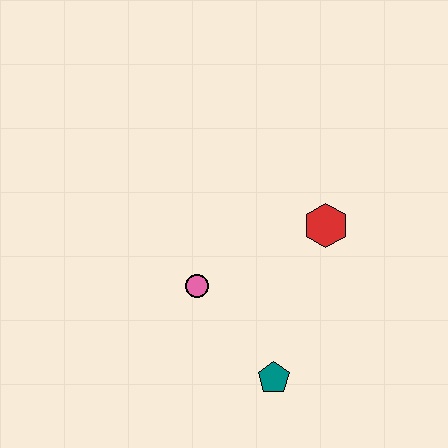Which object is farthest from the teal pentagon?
The red hexagon is farthest from the teal pentagon.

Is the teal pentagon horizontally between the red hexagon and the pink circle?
Yes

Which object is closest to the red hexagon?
The pink circle is closest to the red hexagon.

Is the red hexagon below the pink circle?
No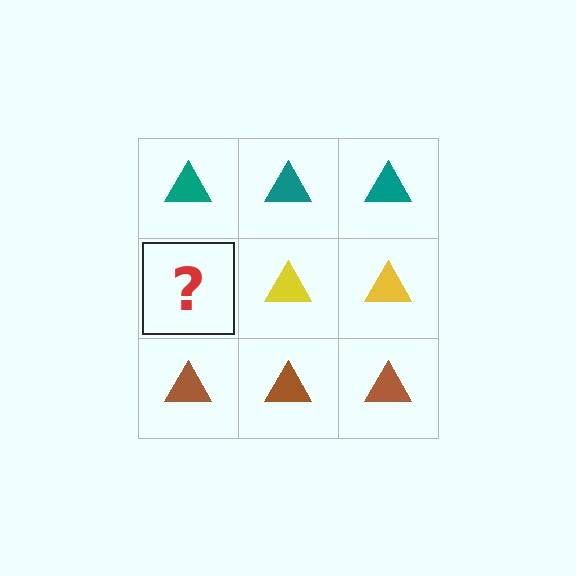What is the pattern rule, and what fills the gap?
The rule is that each row has a consistent color. The gap should be filled with a yellow triangle.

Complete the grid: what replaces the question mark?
The question mark should be replaced with a yellow triangle.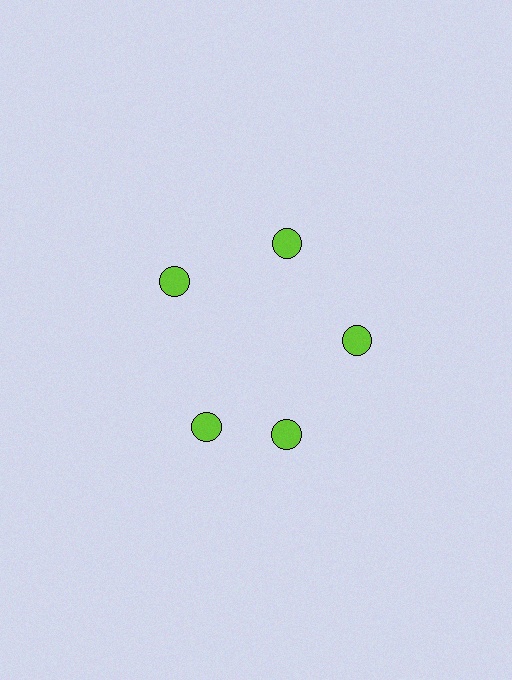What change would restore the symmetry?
The symmetry would be restored by rotating it back into even spacing with its neighbors so that all 5 circles sit at equal angles and equal distance from the center.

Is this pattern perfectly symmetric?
No. The 5 lime circles are arranged in a ring, but one element near the 8 o'clock position is rotated out of alignment along the ring, breaking the 5-fold rotational symmetry.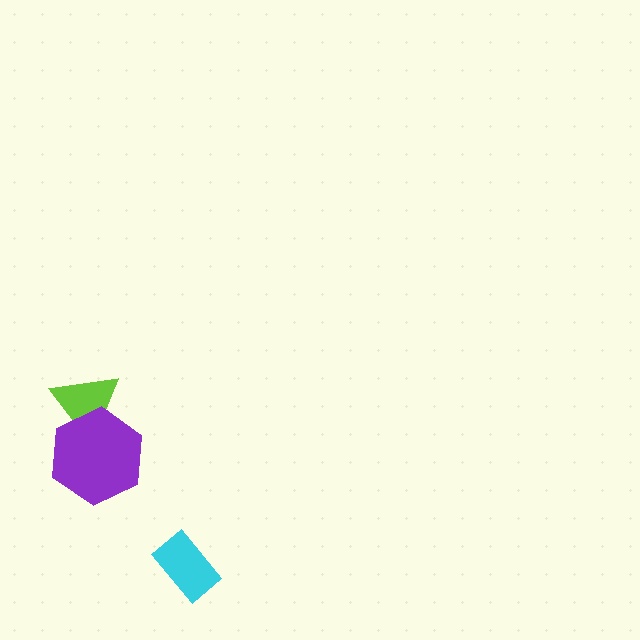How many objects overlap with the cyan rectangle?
0 objects overlap with the cyan rectangle.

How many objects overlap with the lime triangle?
1 object overlaps with the lime triangle.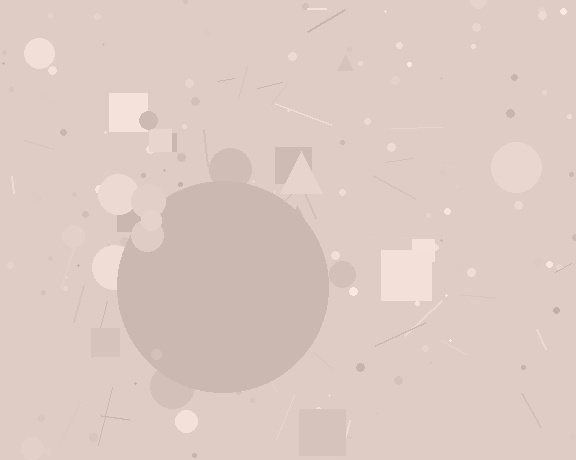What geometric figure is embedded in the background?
A circle is embedded in the background.